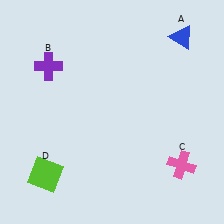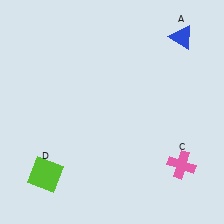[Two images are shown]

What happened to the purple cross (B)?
The purple cross (B) was removed in Image 2. It was in the top-left area of Image 1.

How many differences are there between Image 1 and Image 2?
There is 1 difference between the two images.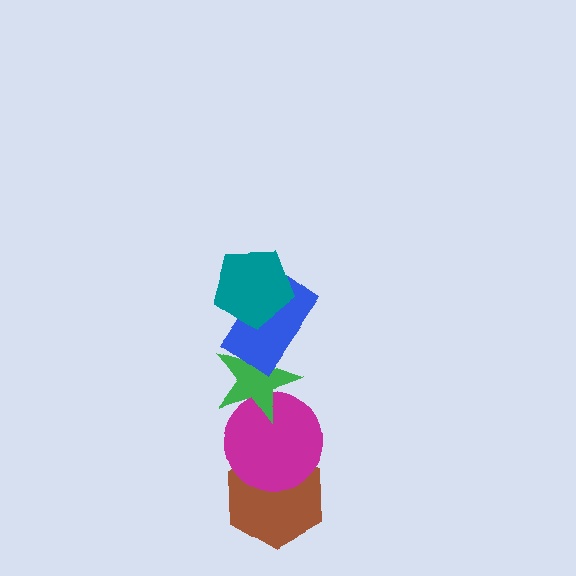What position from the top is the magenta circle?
The magenta circle is 4th from the top.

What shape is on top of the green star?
The blue rectangle is on top of the green star.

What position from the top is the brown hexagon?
The brown hexagon is 5th from the top.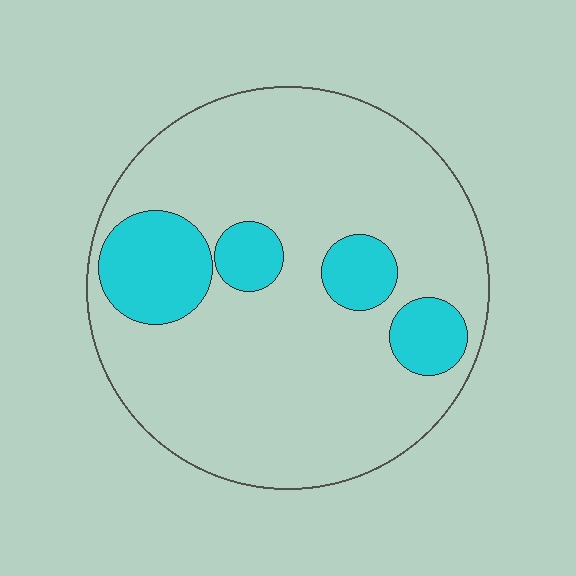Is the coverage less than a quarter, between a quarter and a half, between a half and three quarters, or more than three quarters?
Less than a quarter.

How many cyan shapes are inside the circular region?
4.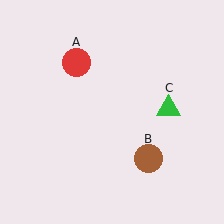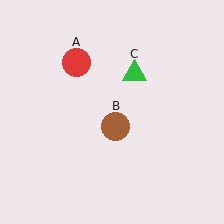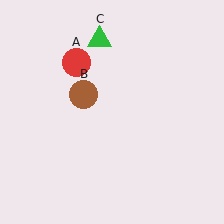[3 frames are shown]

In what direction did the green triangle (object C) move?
The green triangle (object C) moved up and to the left.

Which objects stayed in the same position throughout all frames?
Red circle (object A) remained stationary.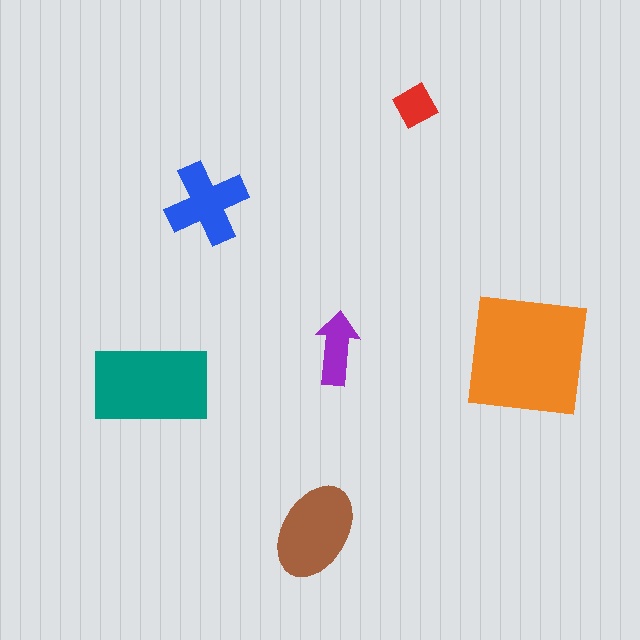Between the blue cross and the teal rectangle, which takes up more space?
The teal rectangle.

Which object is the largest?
The orange square.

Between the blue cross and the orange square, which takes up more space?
The orange square.